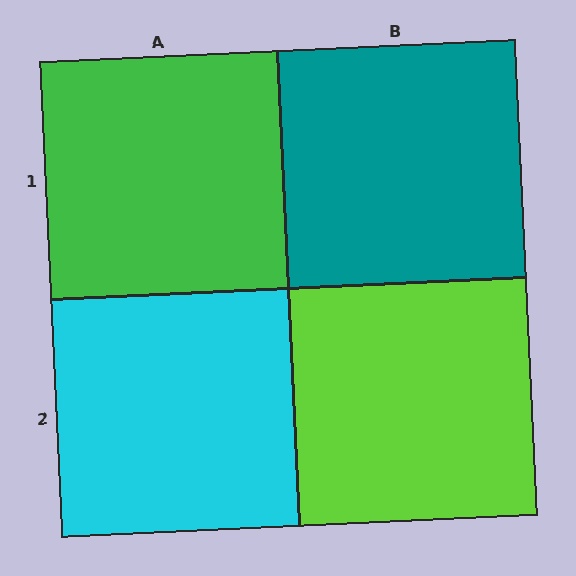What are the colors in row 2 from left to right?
Cyan, lime.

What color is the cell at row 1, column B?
Teal.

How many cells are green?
1 cell is green.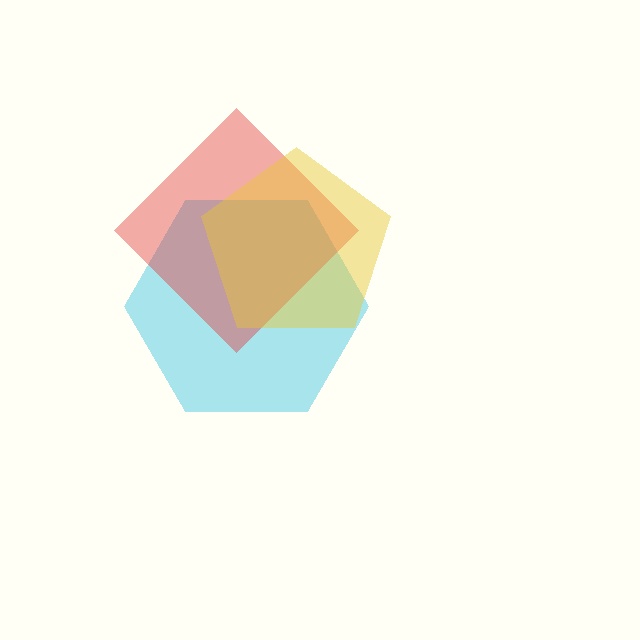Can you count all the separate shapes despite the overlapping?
Yes, there are 3 separate shapes.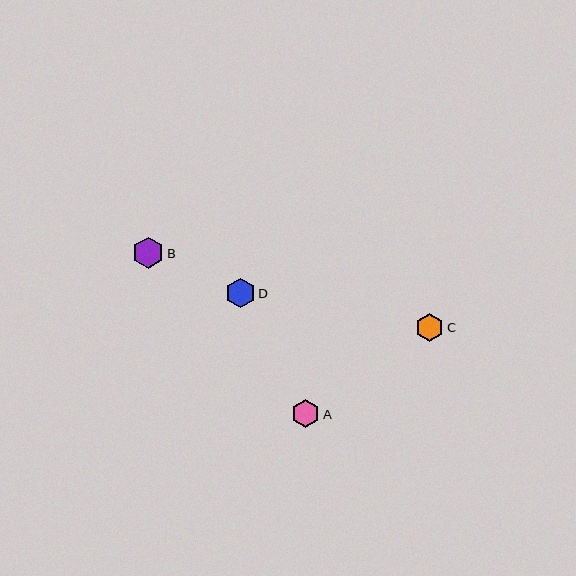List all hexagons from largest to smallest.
From largest to smallest: B, D, A, C.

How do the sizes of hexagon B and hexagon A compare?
Hexagon B and hexagon A are approximately the same size.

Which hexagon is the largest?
Hexagon B is the largest with a size of approximately 31 pixels.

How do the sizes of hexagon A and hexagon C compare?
Hexagon A and hexagon C are approximately the same size.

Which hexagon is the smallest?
Hexagon C is the smallest with a size of approximately 28 pixels.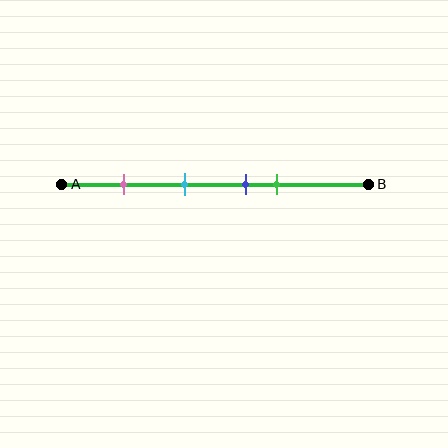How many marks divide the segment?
There are 4 marks dividing the segment.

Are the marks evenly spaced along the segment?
No, the marks are not evenly spaced.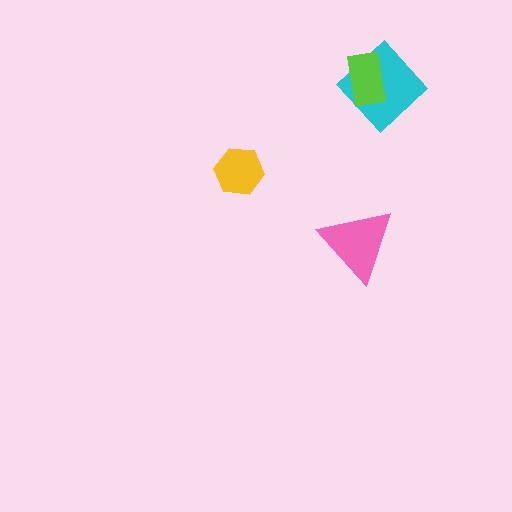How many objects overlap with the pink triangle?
0 objects overlap with the pink triangle.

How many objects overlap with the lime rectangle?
1 object overlaps with the lime rectangle.